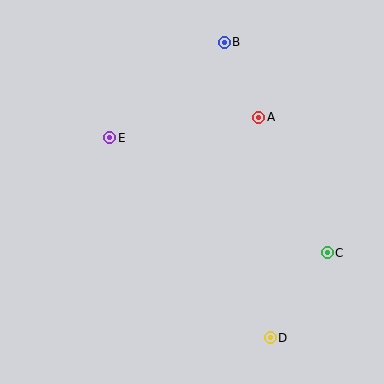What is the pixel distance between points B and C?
The distance between B and C is 234 pixels.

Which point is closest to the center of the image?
Point E at (110, 138) is closest to the center.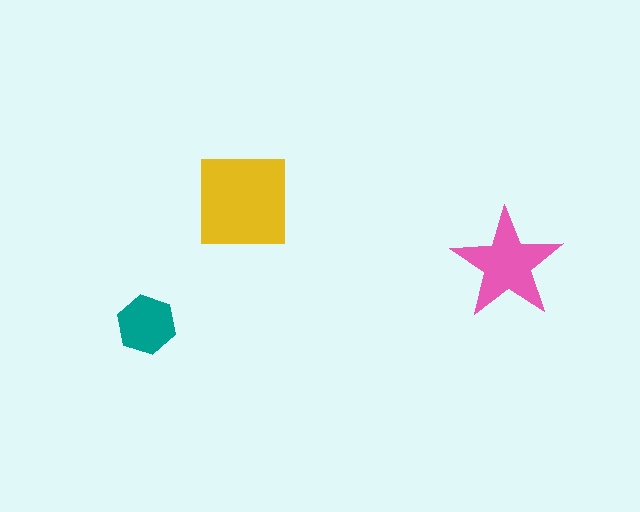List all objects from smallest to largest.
The teal hexagon, the pink star, the yellow square.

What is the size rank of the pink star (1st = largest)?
2nd.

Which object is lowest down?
The teal hexagon is bottommost.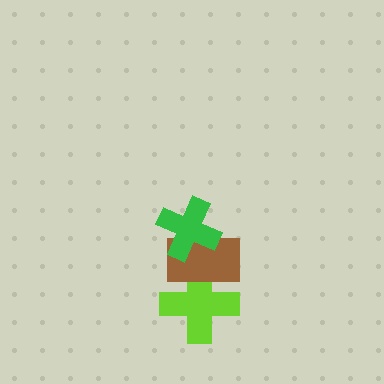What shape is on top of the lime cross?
The brown rectangle is on top of the lime cross.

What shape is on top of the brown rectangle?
The green cross is on top of the brown rectangle.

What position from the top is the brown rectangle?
The brown rectangle is 2nd from the top.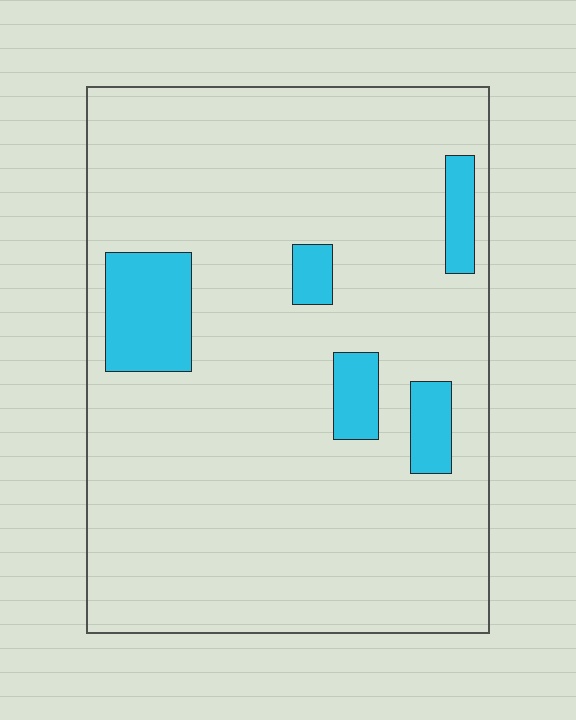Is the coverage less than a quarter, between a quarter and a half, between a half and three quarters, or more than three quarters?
Less than a quarter.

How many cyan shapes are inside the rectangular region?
5.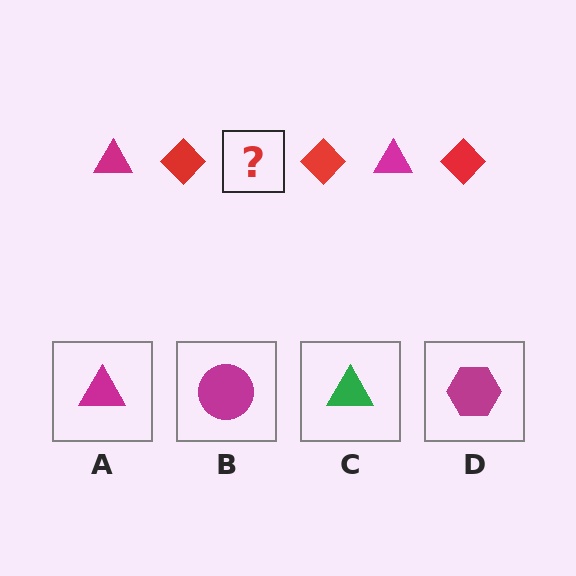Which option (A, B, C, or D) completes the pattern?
A.